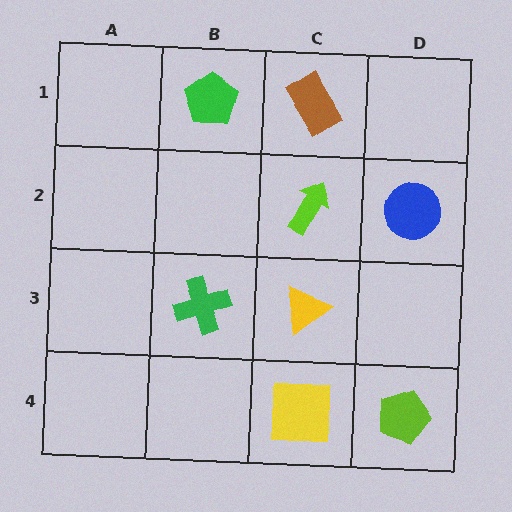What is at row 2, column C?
A lime arrow.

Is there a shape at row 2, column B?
No, that cell is empty.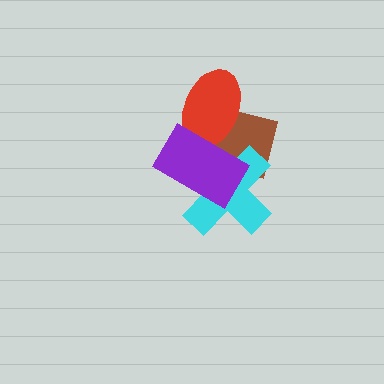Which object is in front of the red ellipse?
The purple rectangle is in front of the red ellipse.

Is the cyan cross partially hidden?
Yes, it is partially covered by another shape.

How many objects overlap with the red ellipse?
2 objects overlap with the red ellipse.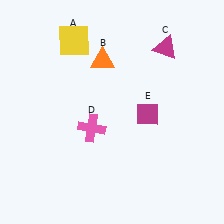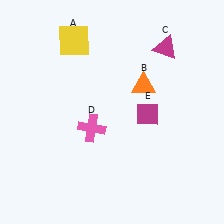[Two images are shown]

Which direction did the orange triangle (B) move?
The orange triangle (B) moved right.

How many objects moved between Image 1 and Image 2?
1 object moved between the two images.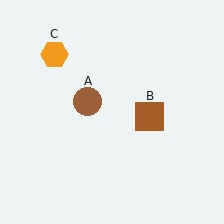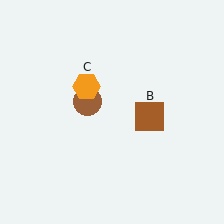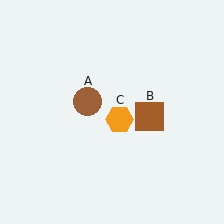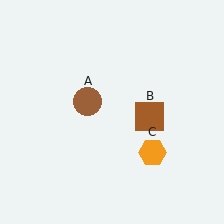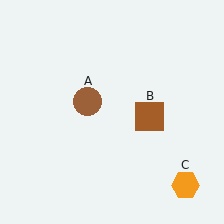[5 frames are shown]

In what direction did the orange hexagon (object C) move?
The orange hexagon (object C) moved down and to the right.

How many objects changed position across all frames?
1 object changed position: orange hexagon (object C).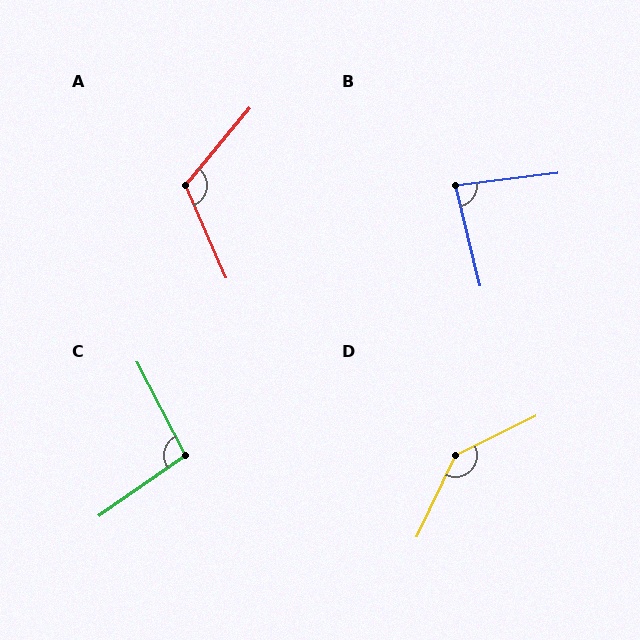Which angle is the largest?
D, at approximately 142 degrees.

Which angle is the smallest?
B, at approximately 83 degrees.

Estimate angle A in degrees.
Approximately 117 degrees.